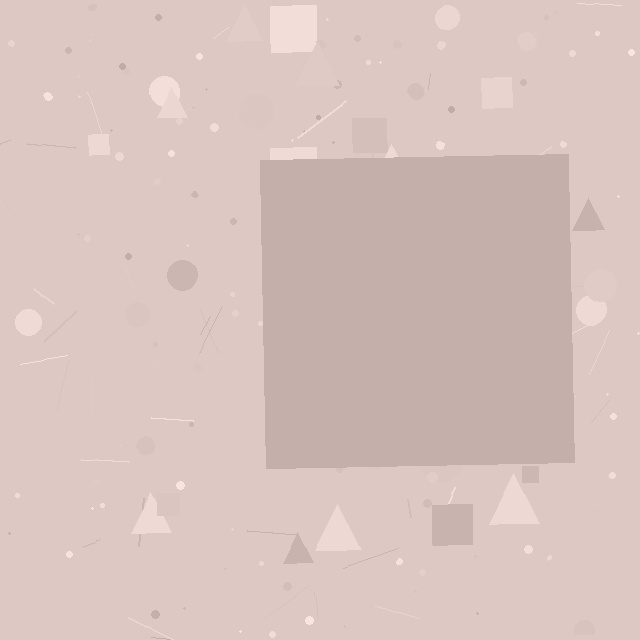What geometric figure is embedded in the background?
A square is embedded in the background.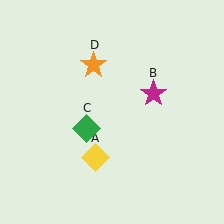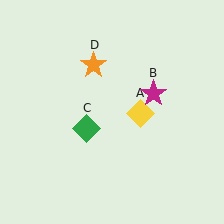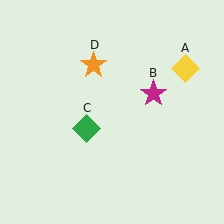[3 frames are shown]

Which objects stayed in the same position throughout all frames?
Magenta star (object B) and green diamond (object C) and orange star (object D) remained stationary.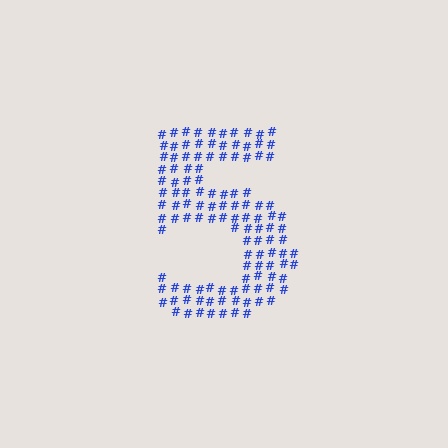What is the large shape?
The large shape is the digit 5.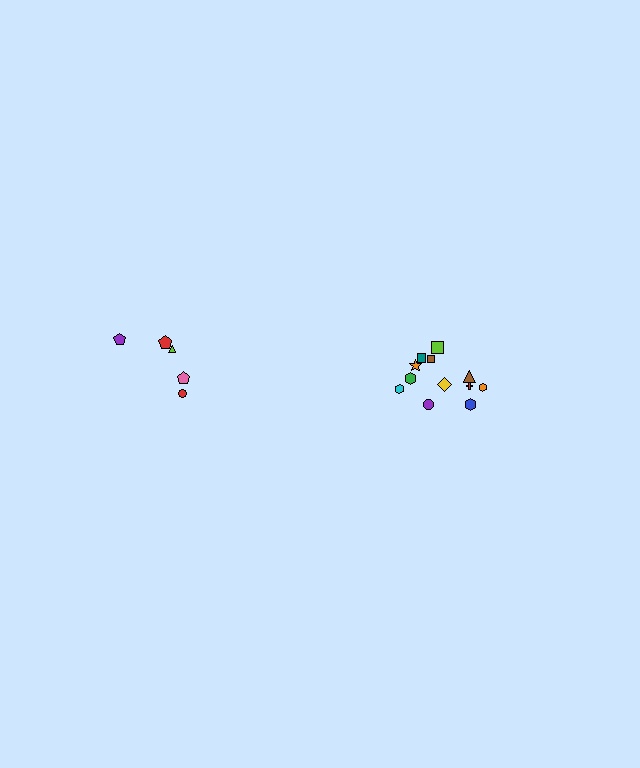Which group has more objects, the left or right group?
The right group.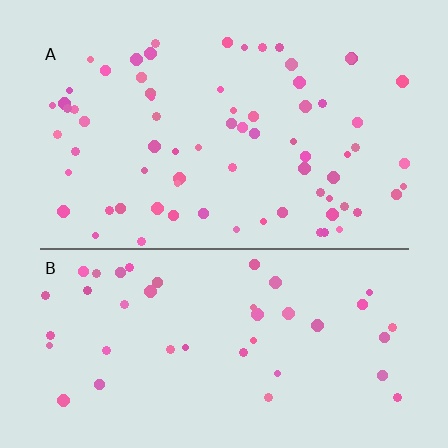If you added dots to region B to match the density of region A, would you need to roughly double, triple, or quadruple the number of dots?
Approximately double.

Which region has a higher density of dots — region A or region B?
A (the top).